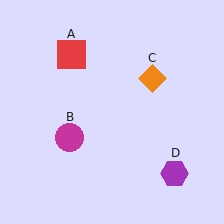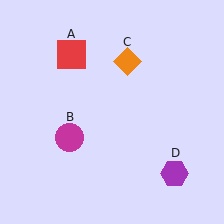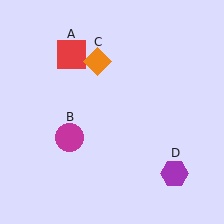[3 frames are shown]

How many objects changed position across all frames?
1 object changed position: orange diamond (object C).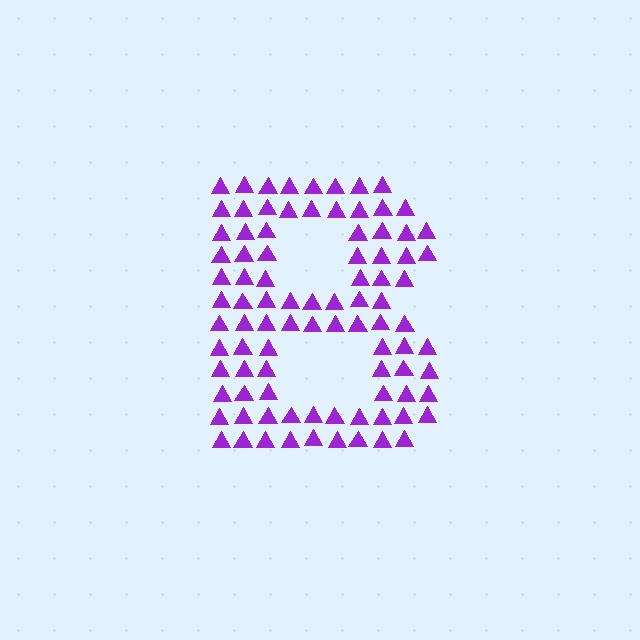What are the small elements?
The small elements are triangles.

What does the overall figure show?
The overall figure shows the letter B.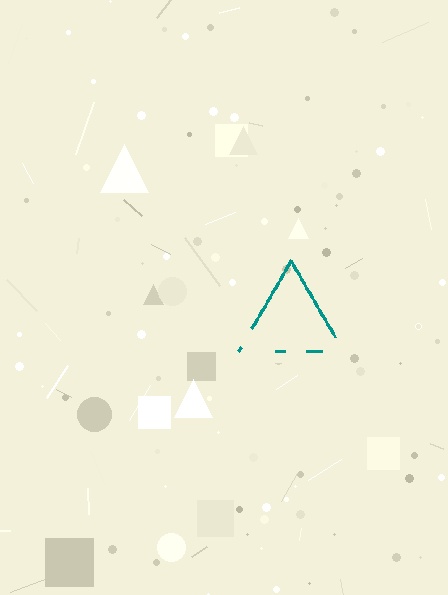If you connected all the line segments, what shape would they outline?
They would outline a triangle.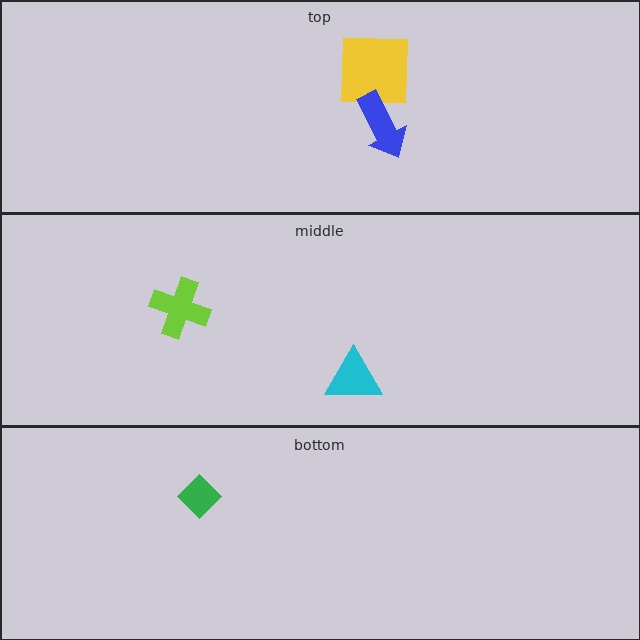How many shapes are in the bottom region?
1.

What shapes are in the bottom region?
The green diamond.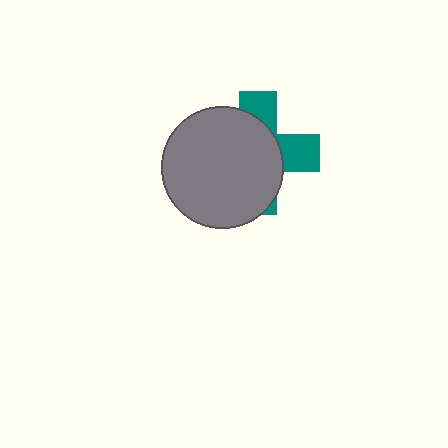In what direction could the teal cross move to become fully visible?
The teal cross could move right. That would shift it out from behind the gray circle entirely.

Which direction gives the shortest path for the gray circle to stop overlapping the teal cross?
Moving left gives the shortest separation.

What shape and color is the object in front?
The object in front is a gray circle.